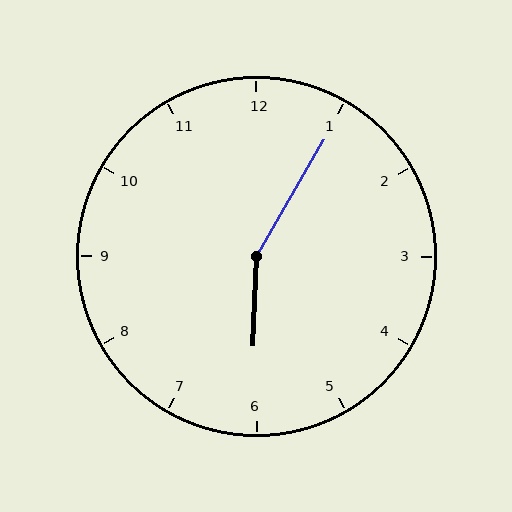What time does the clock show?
6:05.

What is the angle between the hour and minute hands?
Approximately 152 degrees.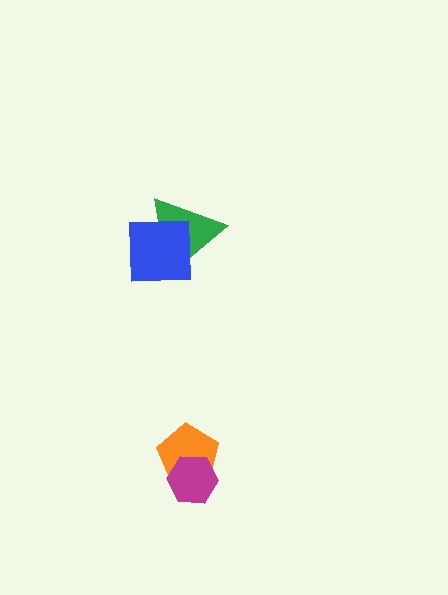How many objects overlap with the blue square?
1 object overlaps with the blue square.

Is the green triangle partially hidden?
Yes, it is partially covered by another shape.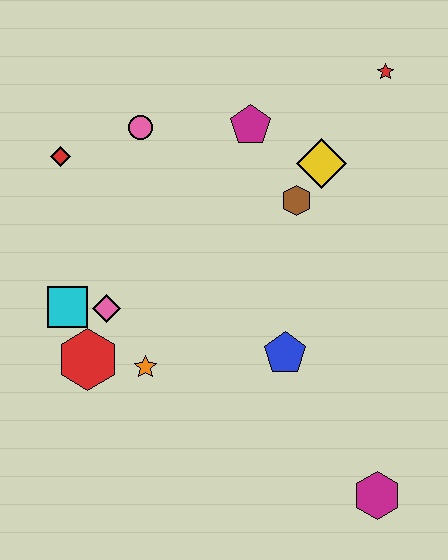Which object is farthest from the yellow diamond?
The magenta hexagon is farthest from the yellow diamond.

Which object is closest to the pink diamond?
The cyan square is closest to the pink diamond.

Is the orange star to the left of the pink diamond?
No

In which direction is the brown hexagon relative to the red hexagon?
The brown hexagon is to the right of the red hexagon.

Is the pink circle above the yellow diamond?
Yes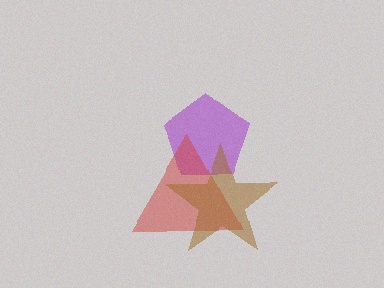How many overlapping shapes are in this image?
There are 3 overlapping shapes in the image.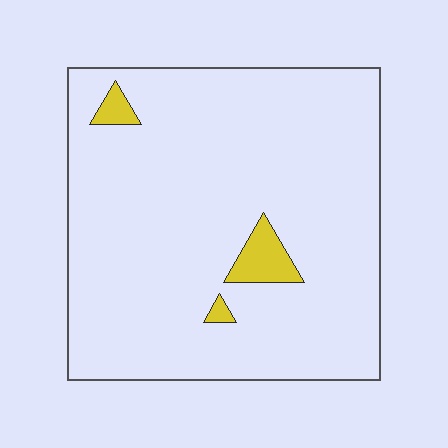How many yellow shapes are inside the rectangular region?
3.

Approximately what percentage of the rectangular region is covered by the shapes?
Approximately 5%.